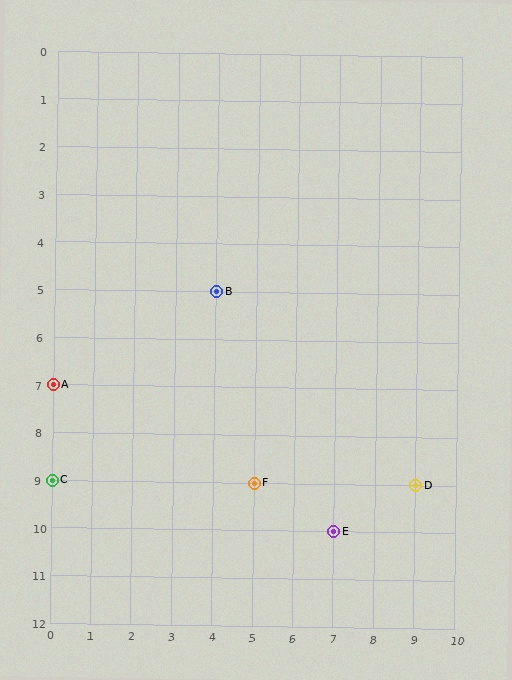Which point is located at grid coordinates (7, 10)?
Point E is at (7, 10).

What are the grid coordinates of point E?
Point E is at grid coordinates (7, 10).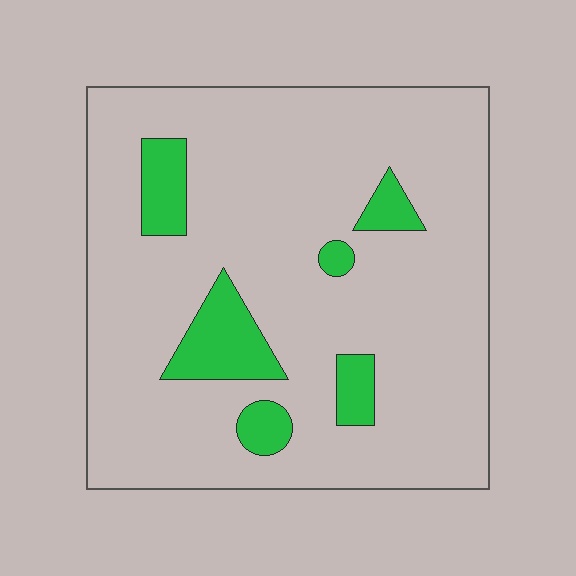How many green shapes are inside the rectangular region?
6.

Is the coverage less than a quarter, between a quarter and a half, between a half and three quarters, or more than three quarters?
Less than a quarter.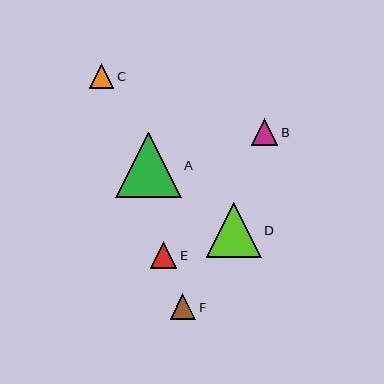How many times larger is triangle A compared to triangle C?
Triangle A is approximately 2.6 times the size of triangle C.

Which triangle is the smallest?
Triangle C is the smallest with a size of approximately 25 pixels.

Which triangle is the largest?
Triangle A is the largest with a size of approximately 65 pixels.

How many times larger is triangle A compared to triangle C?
Triangle A is approximately 2.6 times the size of triangle C.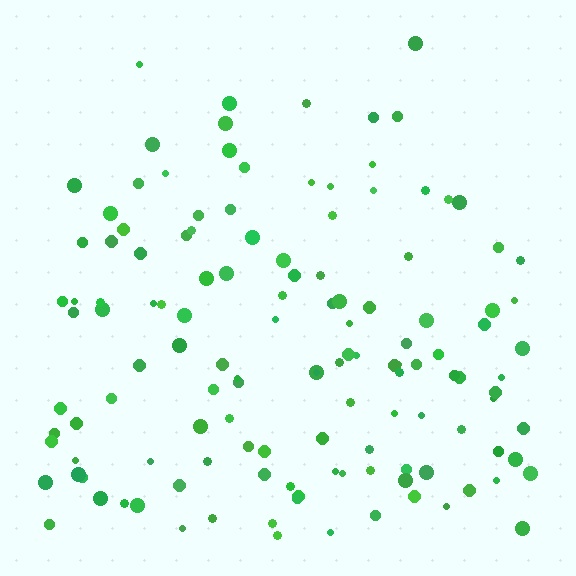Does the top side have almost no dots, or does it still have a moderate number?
Still a moderate number, just noticeably fewer than the bottom.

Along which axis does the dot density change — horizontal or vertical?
Vertical.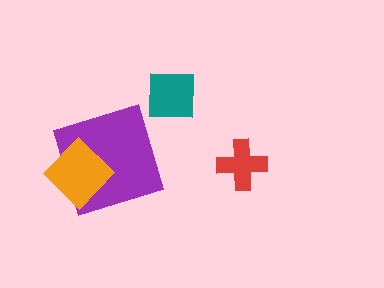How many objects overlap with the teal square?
0 objects overlap with the teal square.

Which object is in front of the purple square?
The orange diamond is in front of the purple square.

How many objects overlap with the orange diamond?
1 object overlaps with the orange diamond.